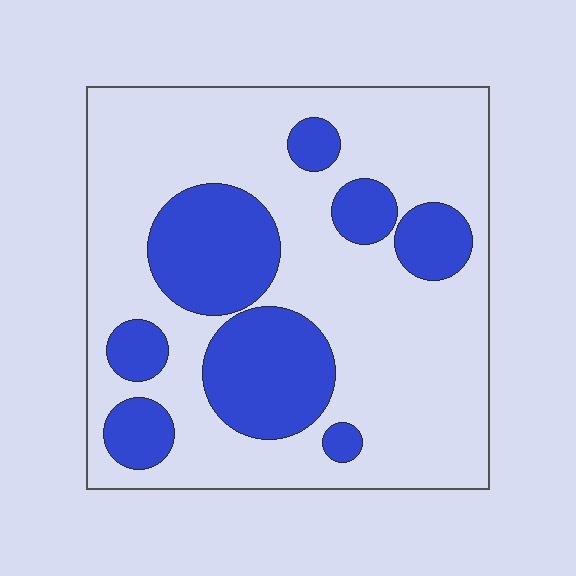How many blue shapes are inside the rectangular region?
8.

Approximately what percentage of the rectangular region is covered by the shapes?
Approximately 30%.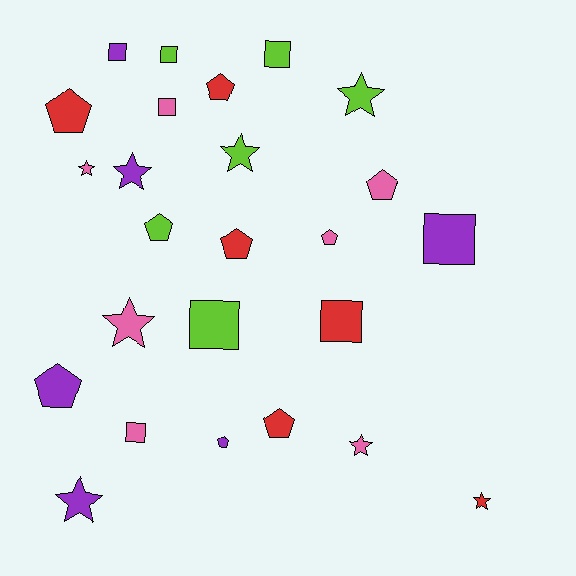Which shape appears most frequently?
Pentagon, with 9 objects.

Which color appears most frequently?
Pink, with 7 objects.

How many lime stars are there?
There are 2 lime stars.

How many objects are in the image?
There are 25 objects.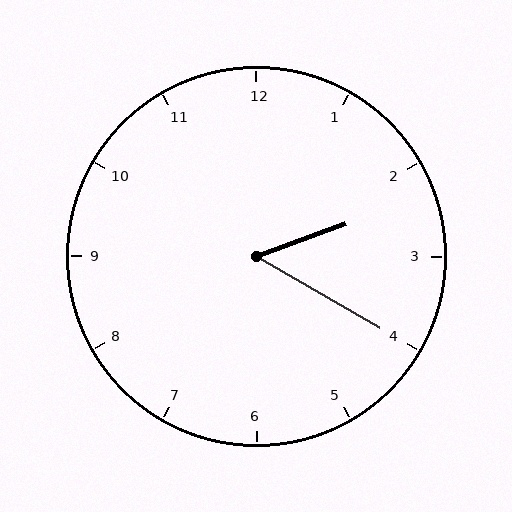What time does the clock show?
2:20.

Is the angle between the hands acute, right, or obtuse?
It is acute.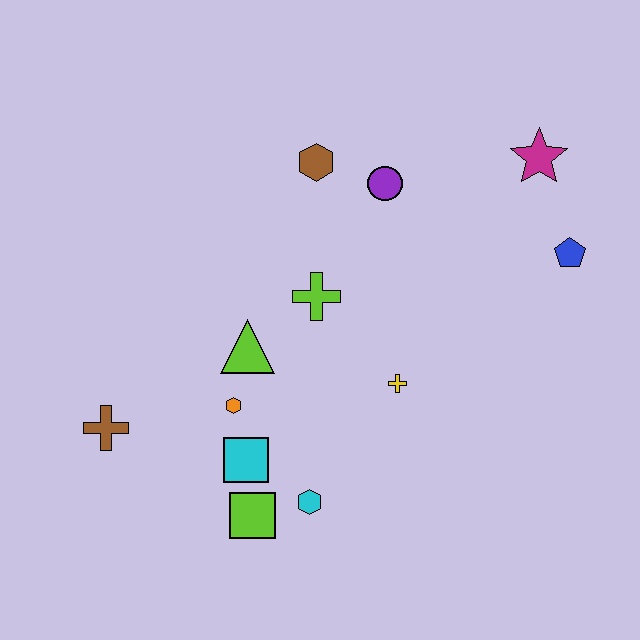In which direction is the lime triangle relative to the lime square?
The lime triangle is above the lime square.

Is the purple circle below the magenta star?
Yes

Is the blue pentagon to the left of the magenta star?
No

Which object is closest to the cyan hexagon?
The lime square is closest to the cyan hexagon.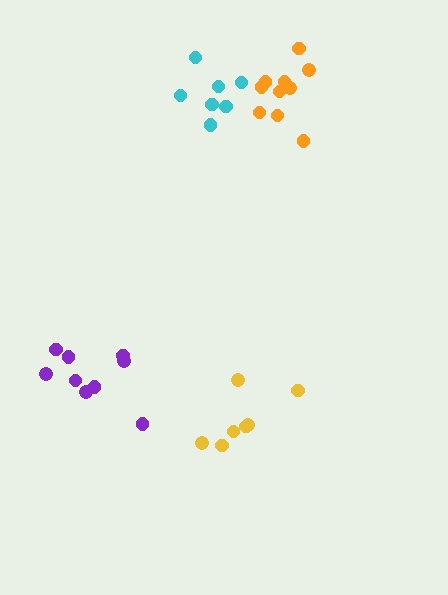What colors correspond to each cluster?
The clusters are colored: cyan, orange, purple, yellow.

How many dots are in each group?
Group 1: 7 dots, Group 2: 10 dots, Group 3: 9 dots, Group 4: 7 dots (33 total).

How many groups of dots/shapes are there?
There are 4 groups.